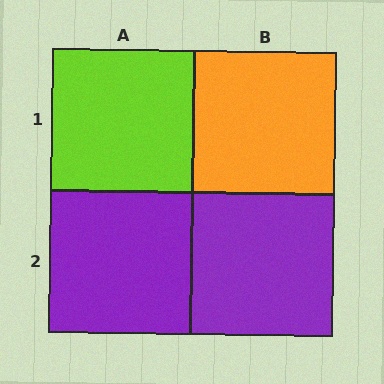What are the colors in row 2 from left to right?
Purple, purple.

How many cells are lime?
1 cell is lime.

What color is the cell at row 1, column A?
Lime.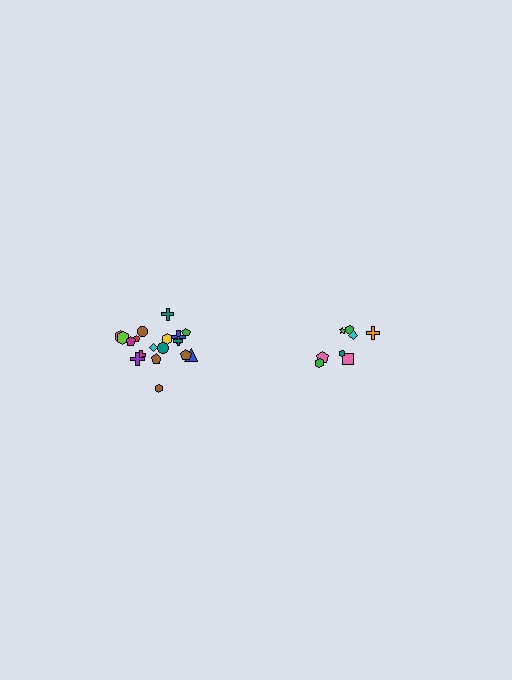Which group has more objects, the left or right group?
The left group.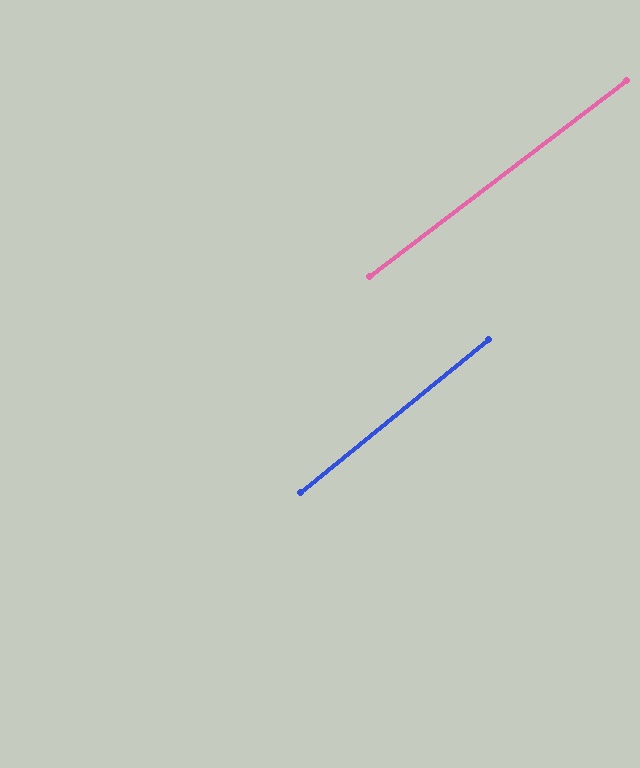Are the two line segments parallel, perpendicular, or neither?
Parallel — their directions differ by only 1.9°.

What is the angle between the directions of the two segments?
Approximately 2 degrees.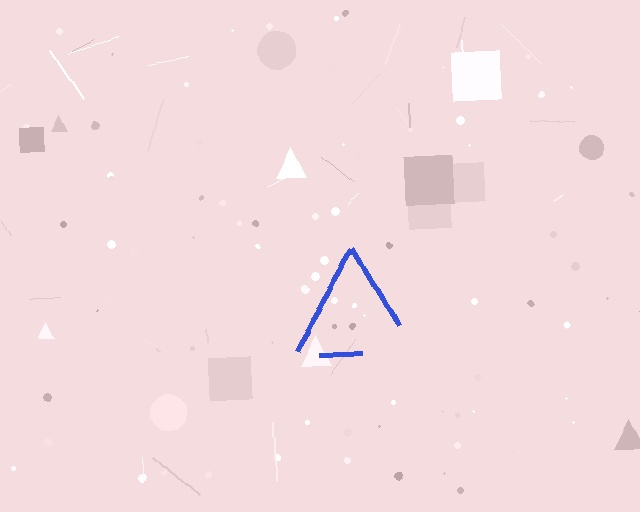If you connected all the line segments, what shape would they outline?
They would outline a triangle.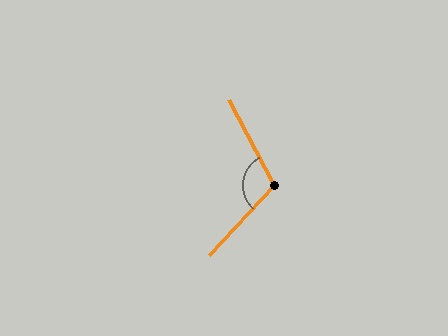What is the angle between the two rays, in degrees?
Approximately 110 degrees.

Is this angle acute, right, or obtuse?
It is obtuse.